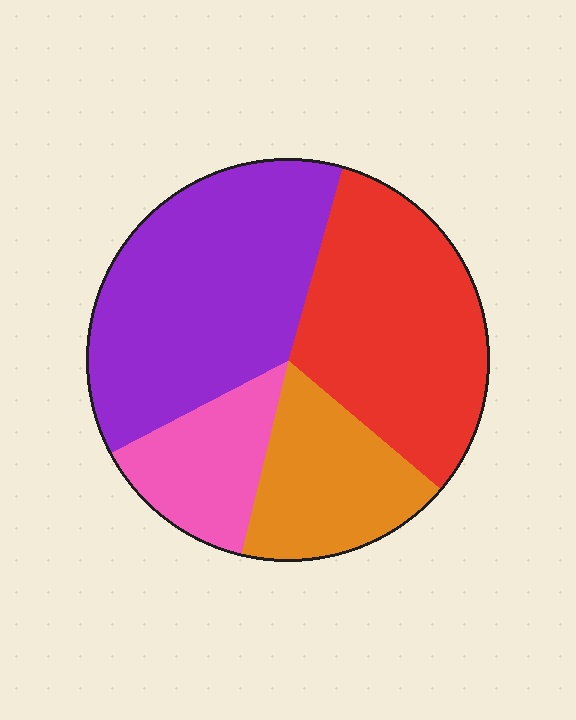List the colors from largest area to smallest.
From largest to smallest: purple, red, orange, pink.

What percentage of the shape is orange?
Orange takes up between a sixth and a third of the shape.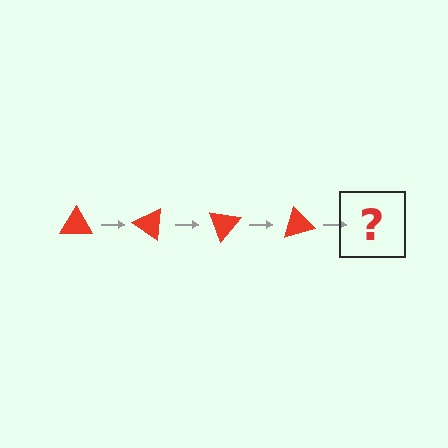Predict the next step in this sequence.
The next step is a red triangle rotated 140 degrees.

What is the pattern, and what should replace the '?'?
The pattern is that the triangle rotates 35 degrees each step. The '?' should be a red triangle rotated 140 degrees.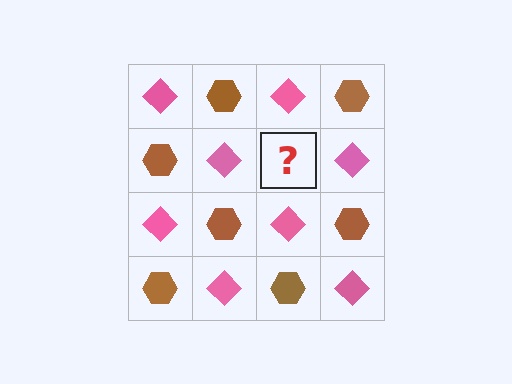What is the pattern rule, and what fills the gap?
The rule is that it alternates pink diamond and brown hexagon in a checkerboard pattern. The gap should be filled with a brown hexagon.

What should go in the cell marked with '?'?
The missing cell should contain a brown hexagon.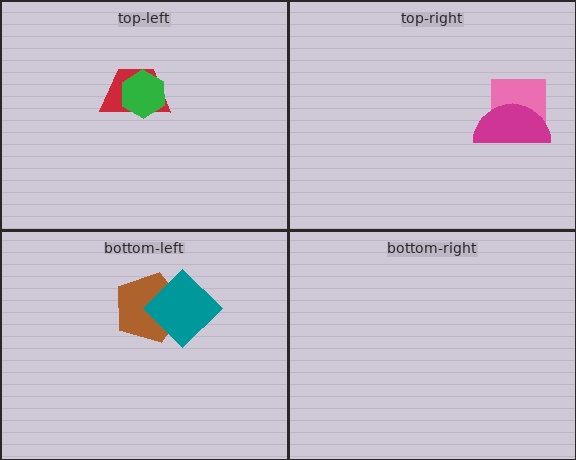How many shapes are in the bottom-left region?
2.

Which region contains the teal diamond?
The bottom-left region.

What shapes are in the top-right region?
The pink square, the magenta semicircle.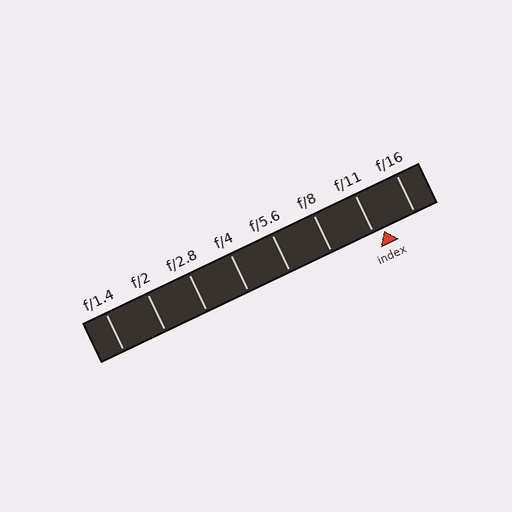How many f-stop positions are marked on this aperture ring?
There are 8 f-stop positions marked.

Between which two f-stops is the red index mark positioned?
The index mark is between f/11 and f/16.